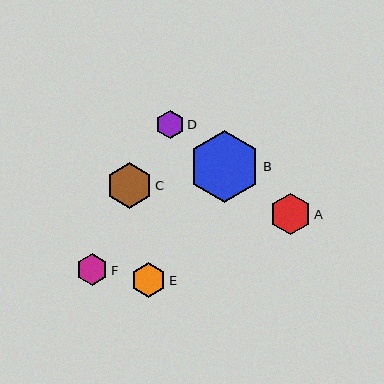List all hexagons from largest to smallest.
From largest to smallest: B, C, A, E, F, D.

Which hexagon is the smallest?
Hexagon D is the smallest with a size of approximately 28 pixels.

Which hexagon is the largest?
Hexagon B is the largest with a size of approximately 72 pixels.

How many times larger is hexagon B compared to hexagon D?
Hexagon B is approximately 2.5 times the size of hexagon D.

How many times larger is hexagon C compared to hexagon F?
Hexagon C is approximately 1.5 times the size of hexagon F.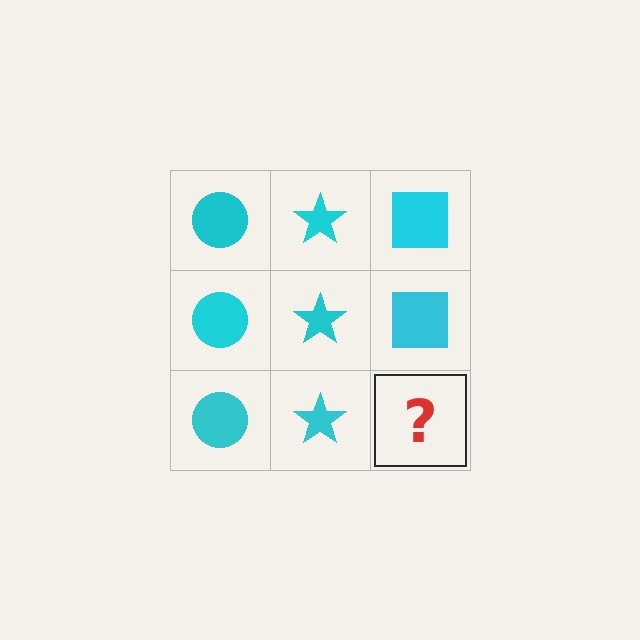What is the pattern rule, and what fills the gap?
The rule is that each column has a consistent shape. The gap should be filled with a cyan square.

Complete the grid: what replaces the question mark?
The question mark should be replaced with a cyan square.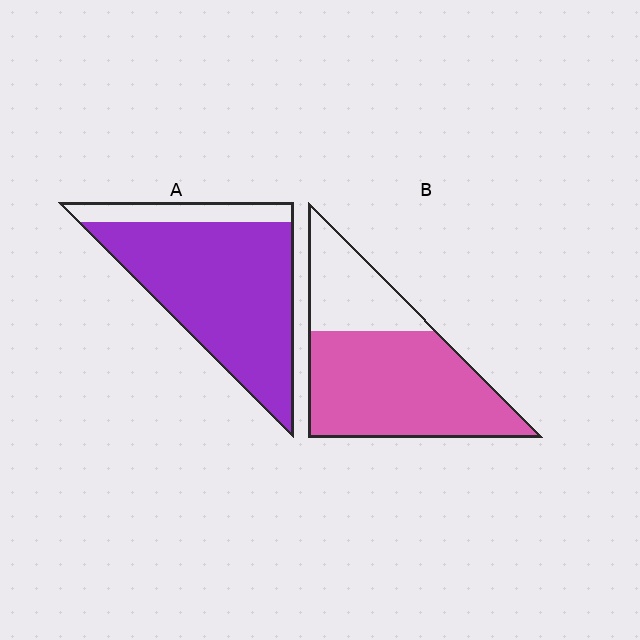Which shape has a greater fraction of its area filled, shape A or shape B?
Shape A.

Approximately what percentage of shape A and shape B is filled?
A is approximately 85% and B is approximately 70%.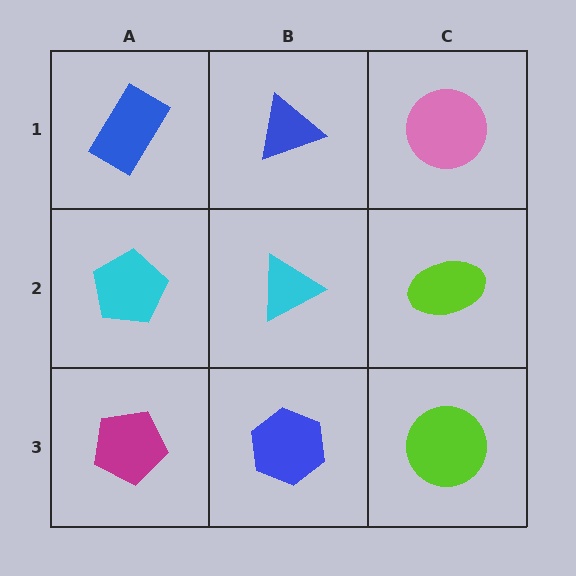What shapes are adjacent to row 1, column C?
A lime ellipse (row 2, column C), a blue triangle (row 1, column B).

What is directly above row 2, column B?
A blue triangle.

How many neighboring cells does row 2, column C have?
3.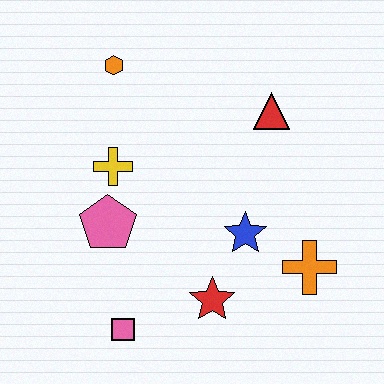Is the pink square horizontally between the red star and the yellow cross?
Yes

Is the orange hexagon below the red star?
No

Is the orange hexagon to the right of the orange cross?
No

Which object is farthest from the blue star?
The orange hexagon is farthest from the blue star.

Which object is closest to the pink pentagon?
The yellow cross is closest to the pink pentagon.